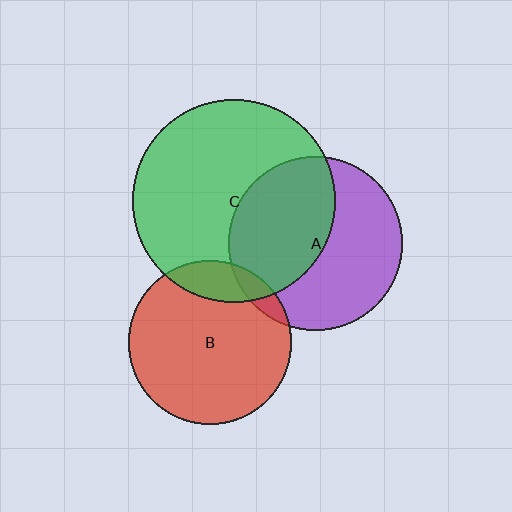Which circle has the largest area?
Circle C (green).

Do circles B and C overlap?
Yes.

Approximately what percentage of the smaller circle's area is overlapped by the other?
Approximately 15%.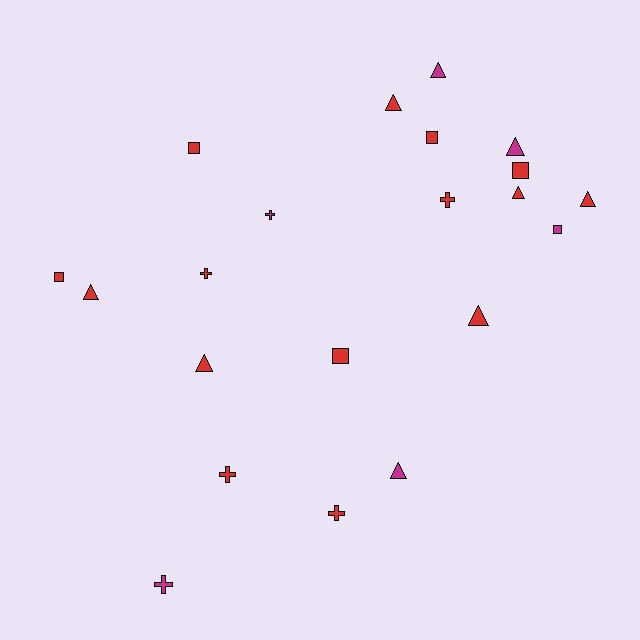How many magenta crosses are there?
There are 2 magenta crosses.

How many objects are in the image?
There are 21 objects.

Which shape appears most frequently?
Triangle, with 9 objects.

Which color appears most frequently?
Red, with 15 objects.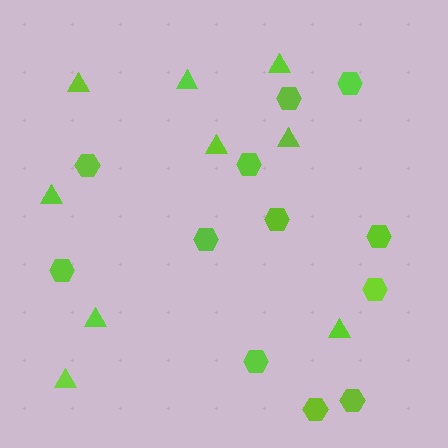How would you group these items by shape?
There are 2 groups: one group of triangles (9) and one group of hexagons (12).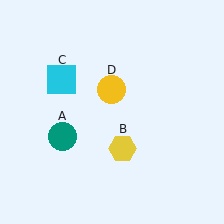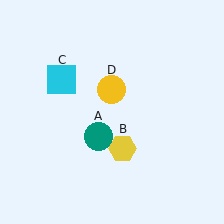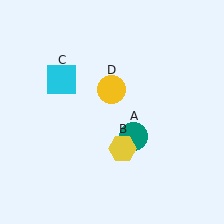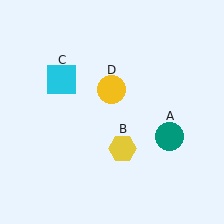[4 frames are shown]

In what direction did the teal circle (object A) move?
The teal circle (object A) moved right.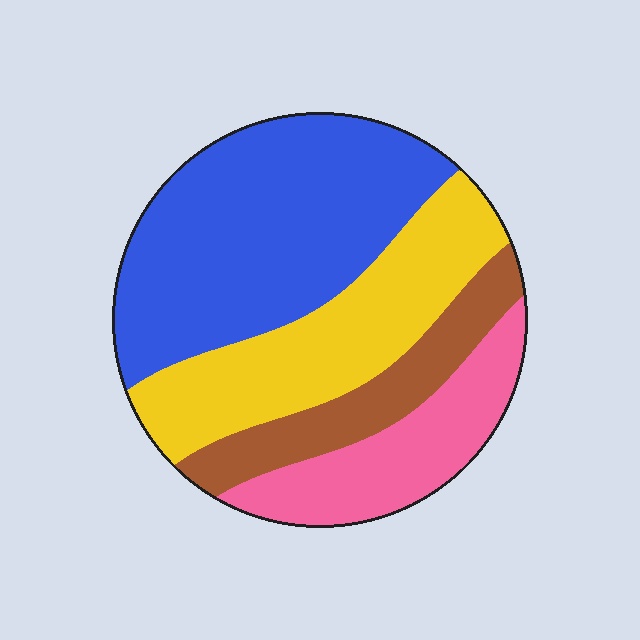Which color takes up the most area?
Blue, at roughly 40%.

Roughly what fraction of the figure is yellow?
Yellow takes up about one quarter (1/4) of the figure.